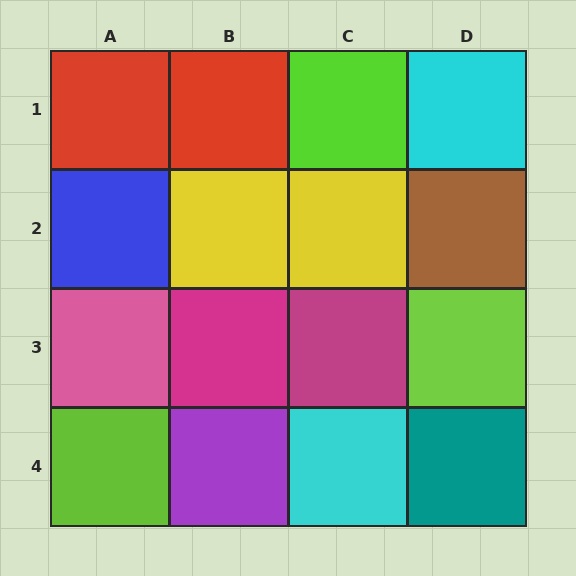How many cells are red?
2 cells are red.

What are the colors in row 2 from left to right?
Blue, yellow, yellow, brown.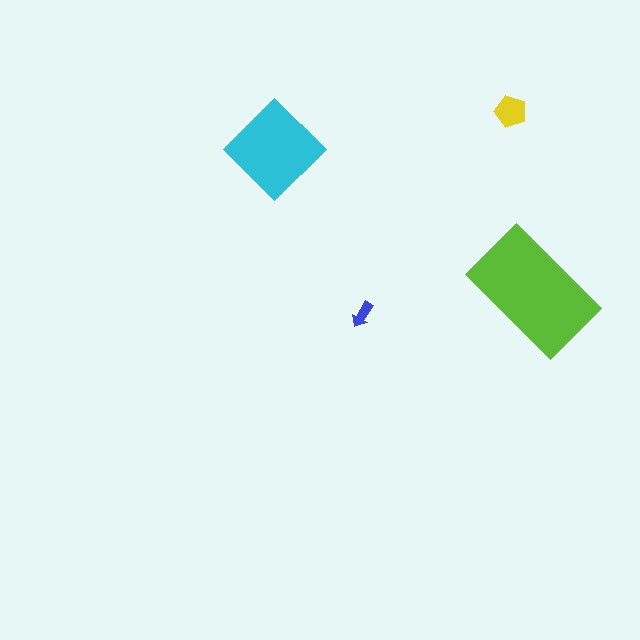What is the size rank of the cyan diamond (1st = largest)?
2nd.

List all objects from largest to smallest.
The lime rectangle, the cyan diamond, the yellow pentagon, the blue arrow.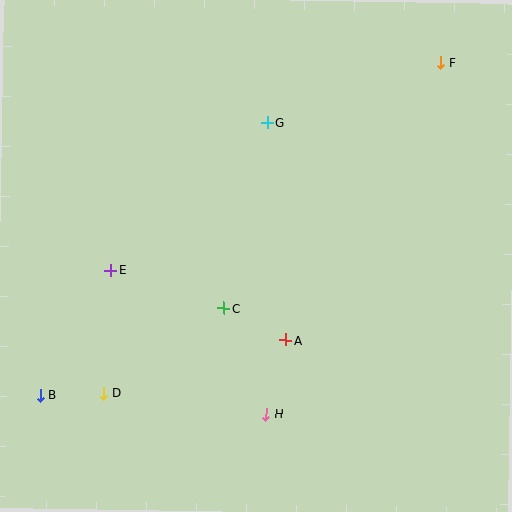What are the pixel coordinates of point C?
Point C is at (224, 308).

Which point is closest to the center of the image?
Point C at (224, 308) is closest to the center.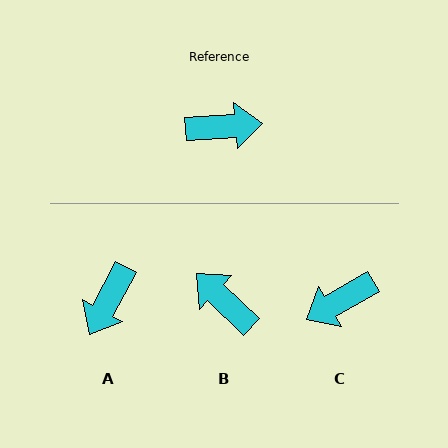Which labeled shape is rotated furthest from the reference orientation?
C, about 155 degrees away.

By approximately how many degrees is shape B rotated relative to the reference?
Approximately 132 degrees counter-clockwise.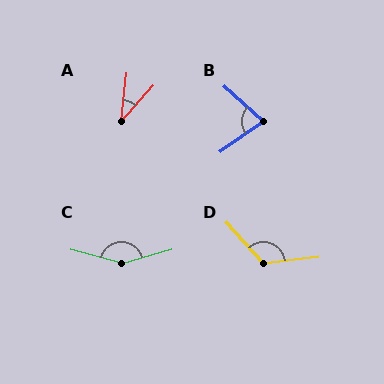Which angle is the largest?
C, at approximately 149 degrees.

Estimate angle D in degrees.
Approximately 126 degrees.